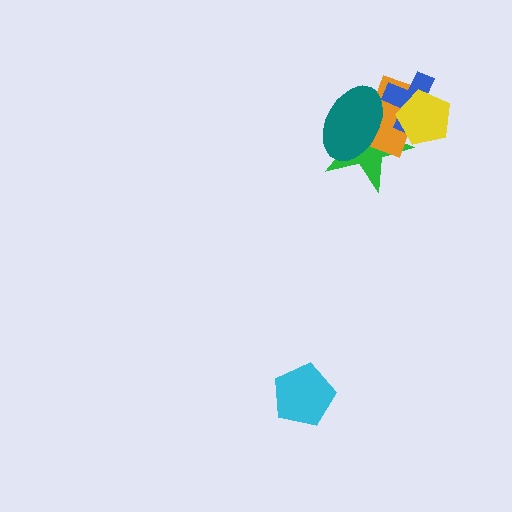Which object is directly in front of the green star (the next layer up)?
The orange rectangle is directly in front of the green star.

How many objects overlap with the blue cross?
3 objects overlap with the blue cross.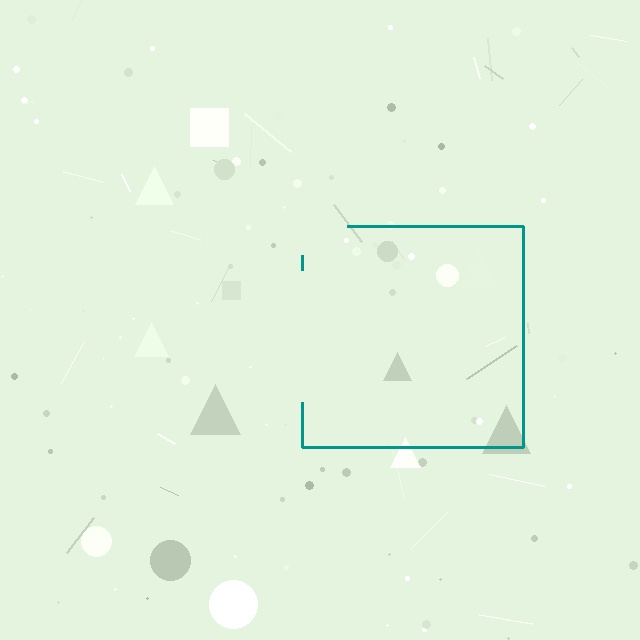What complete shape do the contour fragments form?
The contour fragments form a square.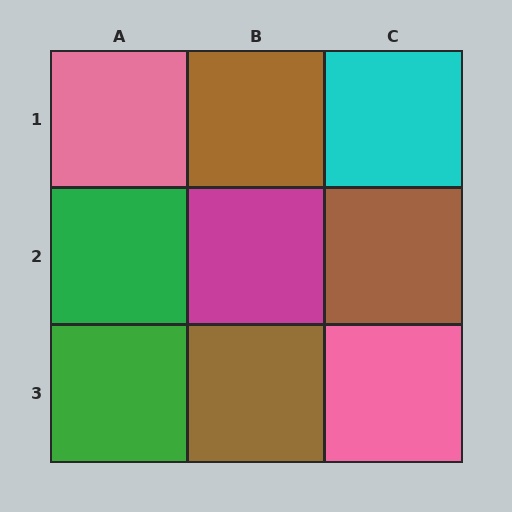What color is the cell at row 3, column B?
Brown.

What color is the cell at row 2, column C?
Brown.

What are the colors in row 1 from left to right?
Pink, brown, cyan.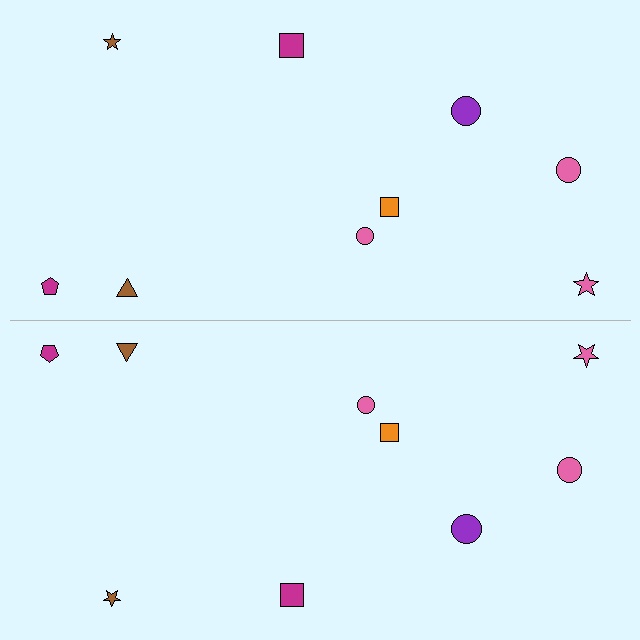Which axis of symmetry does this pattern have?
The pattern has a horizontal axis of symmetry running through the center of the image.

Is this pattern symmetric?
Yes, this pattern has bilateral (reflection) symmetry.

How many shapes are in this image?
There are 18 shapes in this image.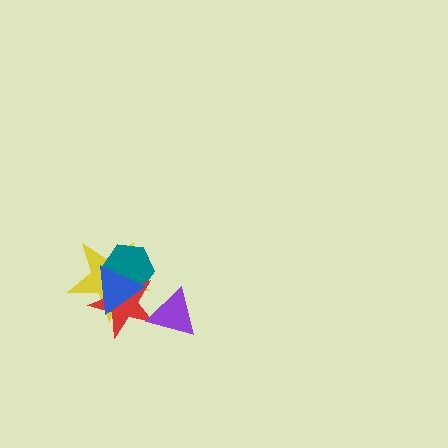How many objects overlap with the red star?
4 objects overlap with the red star.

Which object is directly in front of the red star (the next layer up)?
The purple triangle is directly in front of the red star.